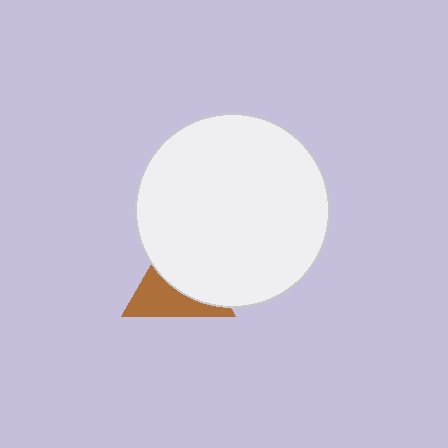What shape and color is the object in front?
The object in front is a white circle.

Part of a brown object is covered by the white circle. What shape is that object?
It is a triangle.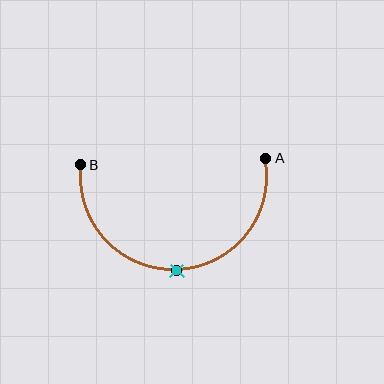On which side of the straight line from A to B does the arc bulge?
The arc bulges below the straight line connecting A and B.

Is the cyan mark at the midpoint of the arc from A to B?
Yes. The cyan mark lies on the arc at equal arc-length from both A and B — it is the arc midpoint.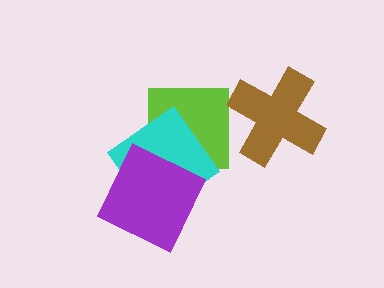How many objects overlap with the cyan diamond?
2 objects overlap with the cyan diamond.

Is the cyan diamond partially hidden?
Yes, it is partially covered by another shape.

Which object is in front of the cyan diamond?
The purple square is in front of the cyan diamond.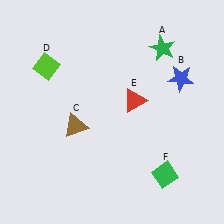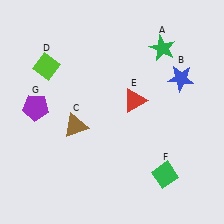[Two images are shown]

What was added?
A purple pentagon (G) was added in Image 2.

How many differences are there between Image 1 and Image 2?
There is 1 difference between the two images.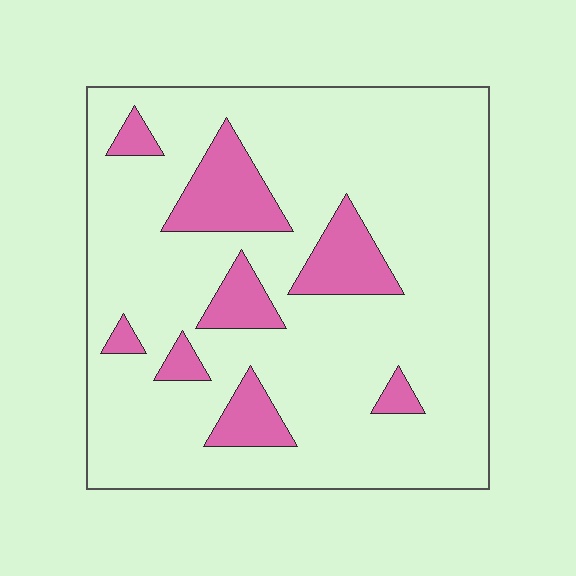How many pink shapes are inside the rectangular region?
8.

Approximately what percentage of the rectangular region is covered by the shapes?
Approximately 15%.